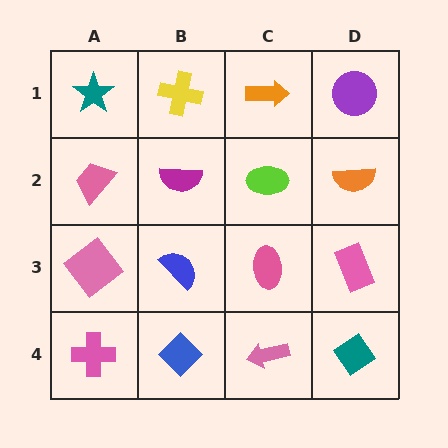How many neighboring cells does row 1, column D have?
2.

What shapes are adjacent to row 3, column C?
A lime ellipse (row 2, column C), a pink arrow (row 4, column C), a blue semicircle (row 3, column B), a pink rectangle (row 3, column D).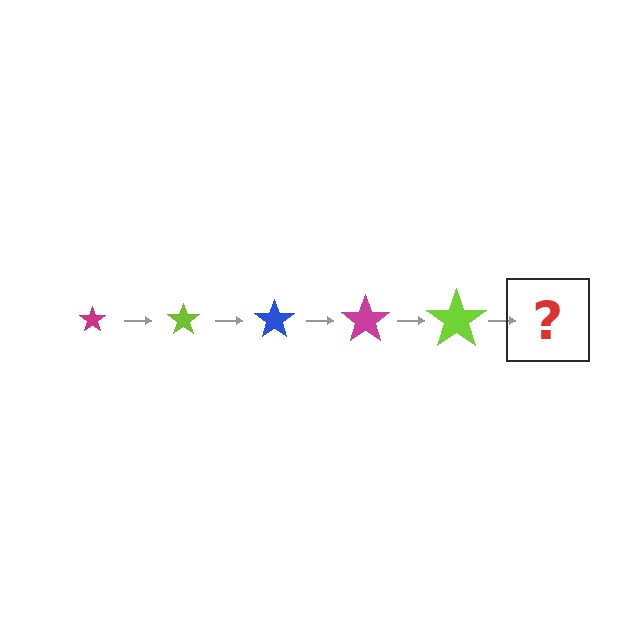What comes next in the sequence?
The next element should be a blue star, larger than the previous one.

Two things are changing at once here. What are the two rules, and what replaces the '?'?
The two rules are that the star grows larger each step and the color cycles through magenta, lime, and blue. The '?' should be a blue star, larger than the previous one.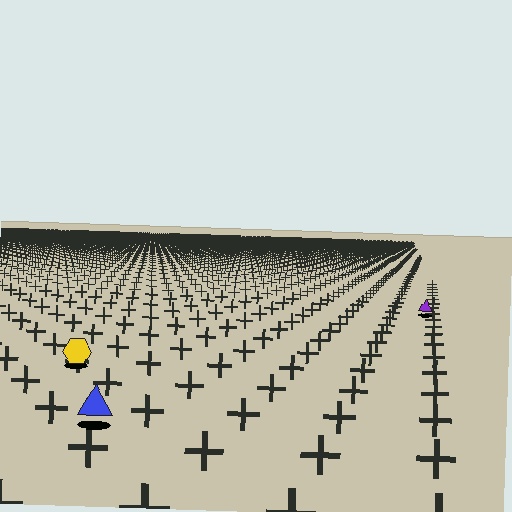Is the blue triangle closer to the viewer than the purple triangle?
Yes. The blue triangle is closer — you can tell from the texture gradient: the ground texture is coarser near it.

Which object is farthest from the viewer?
The purple triangle is farthest from the viewer. It appears smaller and the ground texture around it is denser.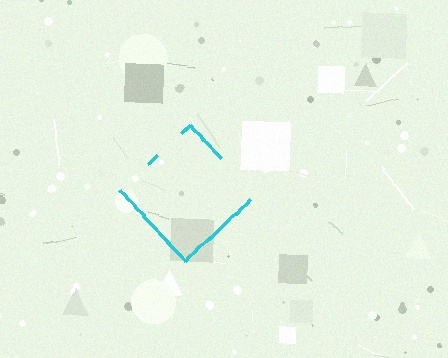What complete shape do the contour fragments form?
The contour fragments form a diamond.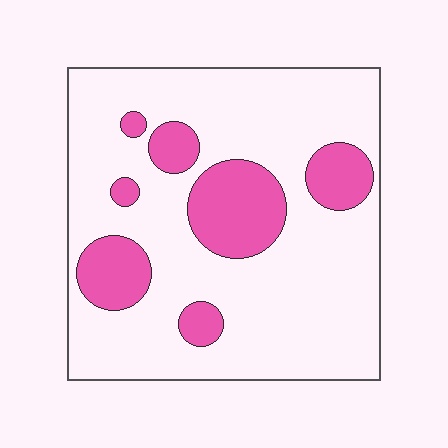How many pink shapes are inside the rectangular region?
7.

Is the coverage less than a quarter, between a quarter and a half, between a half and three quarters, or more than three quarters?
Less than a quarter.